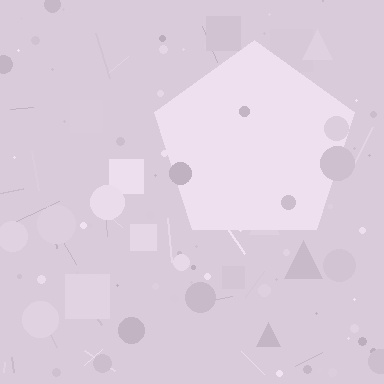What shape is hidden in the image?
A pentagon is hidden in the image.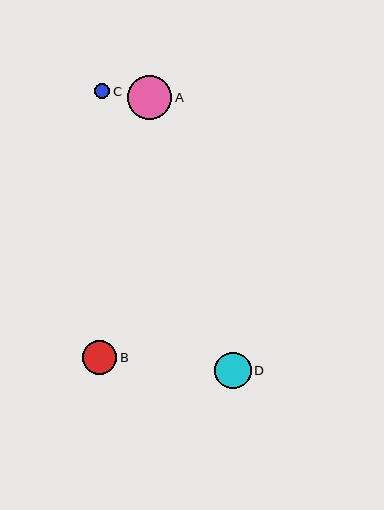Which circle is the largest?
Circle A is the largest with a size of approximately 44 pixels.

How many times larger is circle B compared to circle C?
Circle B is approximately 2.2 times the size of circle C.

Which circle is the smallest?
Circle C is the smallest with a size of approximately 16 pixels.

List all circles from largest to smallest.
From largest to smallest: A, D, B, C.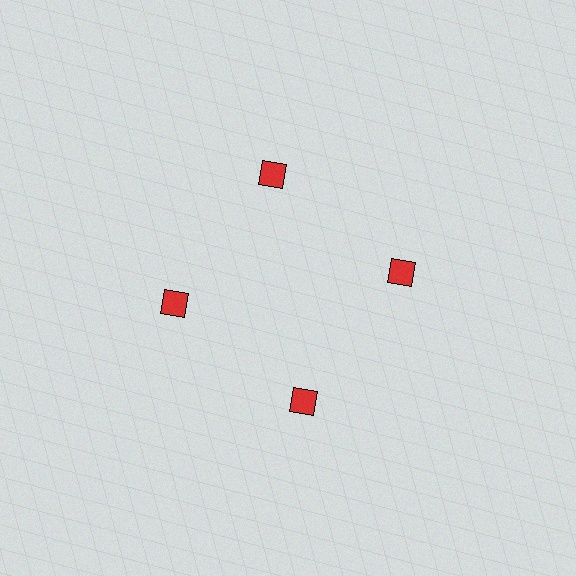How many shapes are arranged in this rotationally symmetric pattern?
There are 4 shapes, arranged in 4 groups of 1.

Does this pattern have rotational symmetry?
Yes, this pattern has 4-fold rotational symmetry. It looks the same after rotating 90 degrees around the center.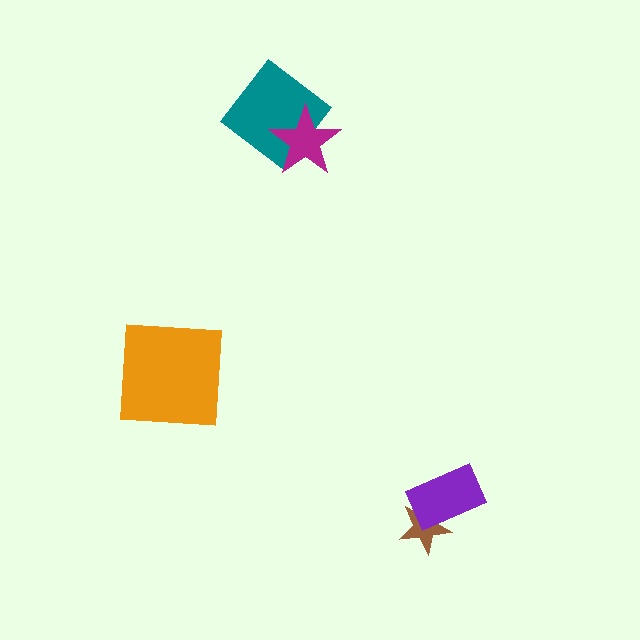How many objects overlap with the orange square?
0 objects overlap with the orange square.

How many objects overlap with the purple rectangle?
1 object overlaps with the purple rectangle.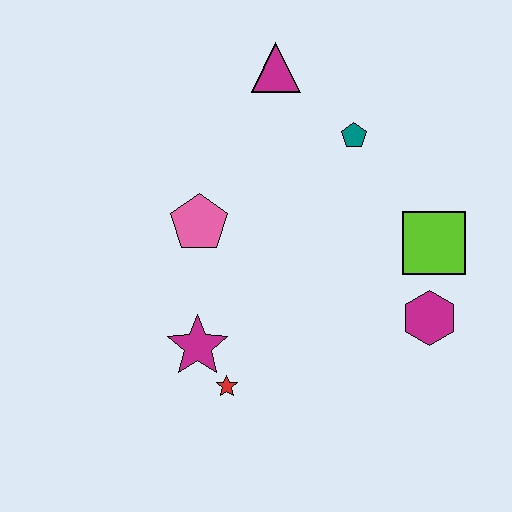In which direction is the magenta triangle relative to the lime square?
The magenta triangle is above the lime square.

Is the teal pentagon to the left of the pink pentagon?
No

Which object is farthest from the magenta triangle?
The red star is farthest from the magenta triangle.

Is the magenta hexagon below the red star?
No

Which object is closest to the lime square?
The magenta hexagon is closest to the lime square.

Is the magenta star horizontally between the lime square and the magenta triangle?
No